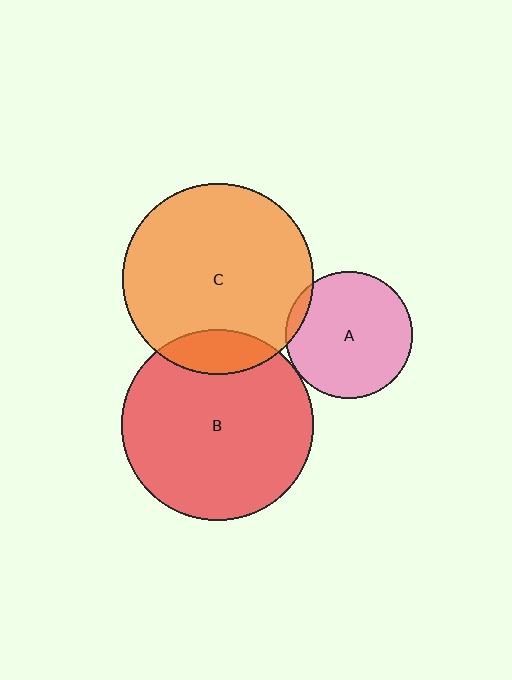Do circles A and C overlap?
Yes.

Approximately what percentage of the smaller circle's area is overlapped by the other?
Approximately 5%.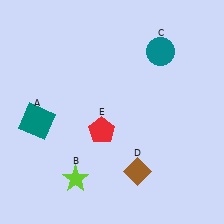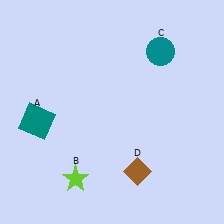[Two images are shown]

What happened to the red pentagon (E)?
The red pentagon (E) was removed in Image 2. It was in the bottom-left area of Image 1.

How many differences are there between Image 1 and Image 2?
There is 1 difference between the two images.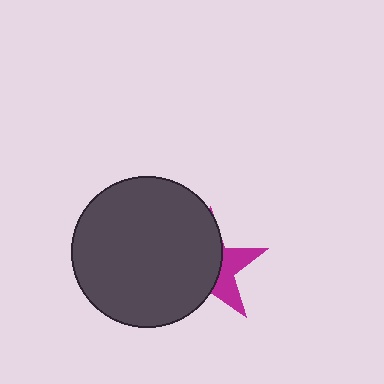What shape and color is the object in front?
The object in front is a dark gray circle.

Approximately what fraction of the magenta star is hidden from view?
Roughly 66% of the magenta star is hidden behind the dark gray circle.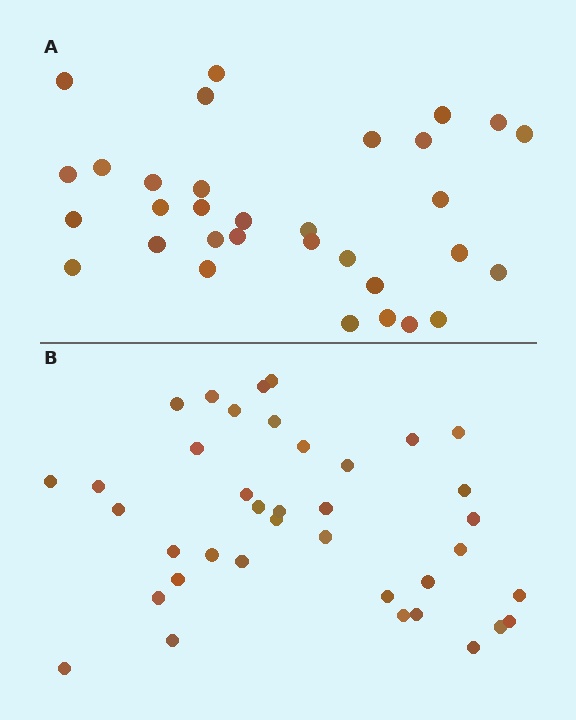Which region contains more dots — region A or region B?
Region B (the bottom region) has more dots.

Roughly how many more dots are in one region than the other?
Region B has about 6 more dots than region A.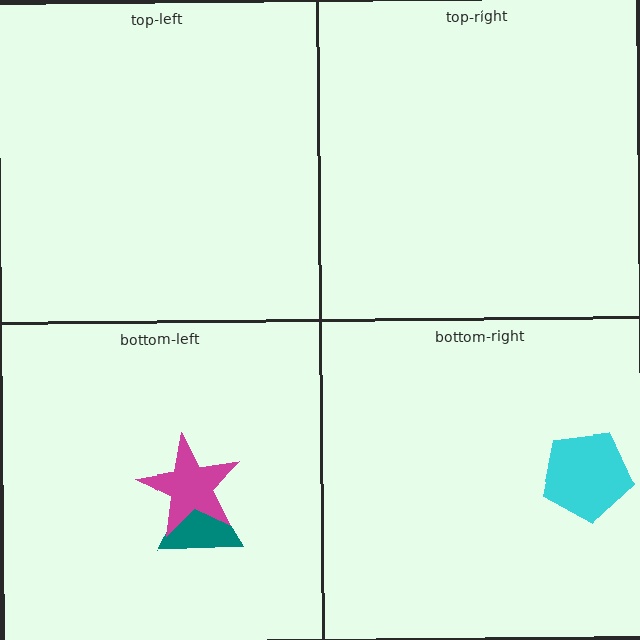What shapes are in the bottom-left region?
The teal triangle, the magenta star.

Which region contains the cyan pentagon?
The bottom-right region.